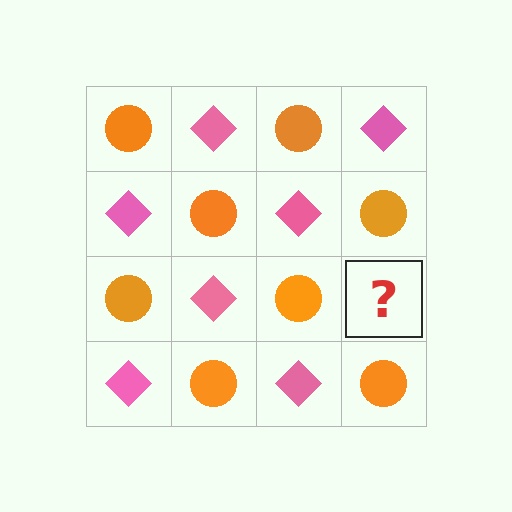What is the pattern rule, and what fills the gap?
The rule is that it alternates orange circle and pink diamond in a checkerboard pattern. The gap should be filled with a pink diamond.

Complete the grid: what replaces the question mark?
The question mark should be replaced with a pink diamond.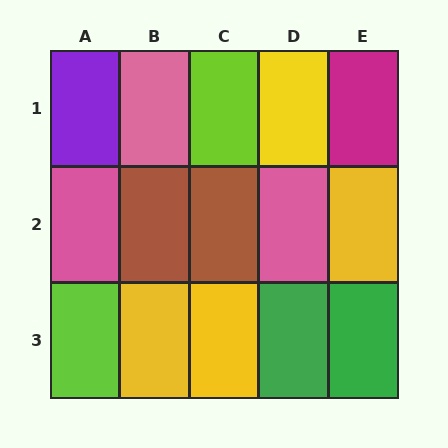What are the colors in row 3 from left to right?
Lime, yellow, yellow, green, green.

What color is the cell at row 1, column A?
Purple.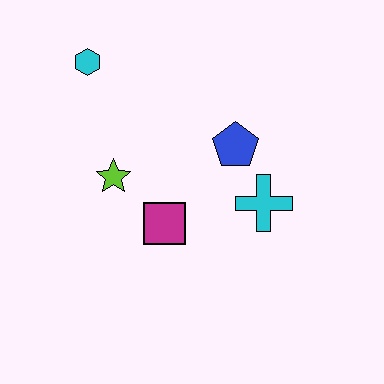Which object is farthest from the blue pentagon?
The cyan hexagon is farthest from the blue pentagon.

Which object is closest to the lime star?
The magenta square is closest to the lime star.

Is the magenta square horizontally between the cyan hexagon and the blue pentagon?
Yes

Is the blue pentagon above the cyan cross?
Yes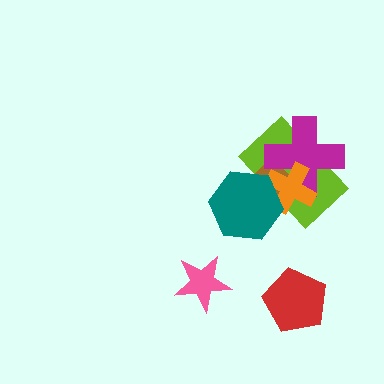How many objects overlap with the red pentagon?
0 objects overlap with the red pentagon.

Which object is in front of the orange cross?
The teal hexagon is in front of the orange cross.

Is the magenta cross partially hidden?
Yes, it is partially covered by another shape.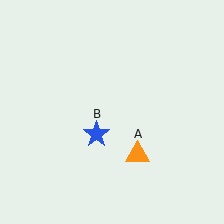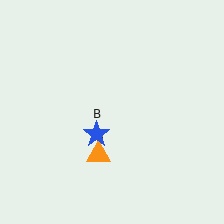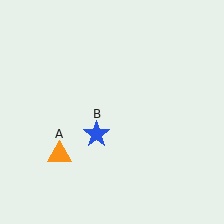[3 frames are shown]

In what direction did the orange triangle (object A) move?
The orange triangle (object A) moved left.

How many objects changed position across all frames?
1 object changed position: orange triangle (object A).